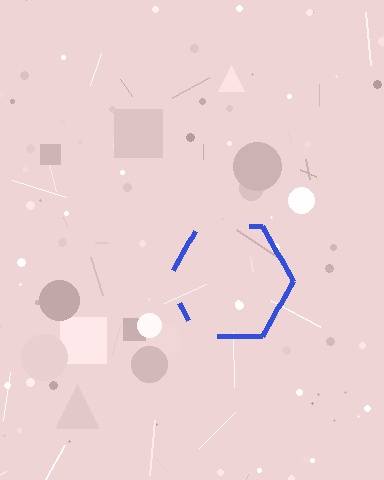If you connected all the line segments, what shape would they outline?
They would outline a hexagon.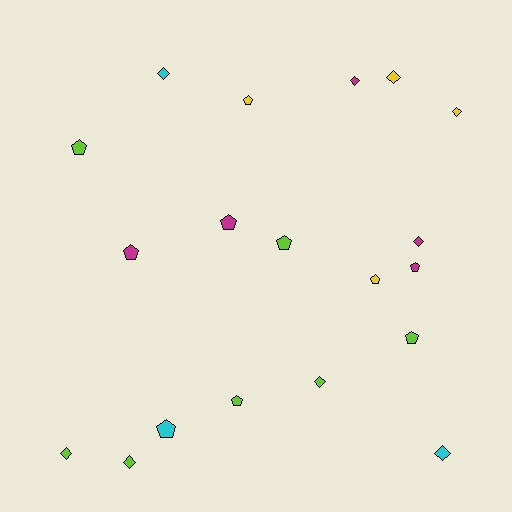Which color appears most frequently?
Lime, with 7 objects.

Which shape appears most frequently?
Pentagon, with 10 objects.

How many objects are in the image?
There are 19 objects.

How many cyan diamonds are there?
There are 2 cyan diamonds.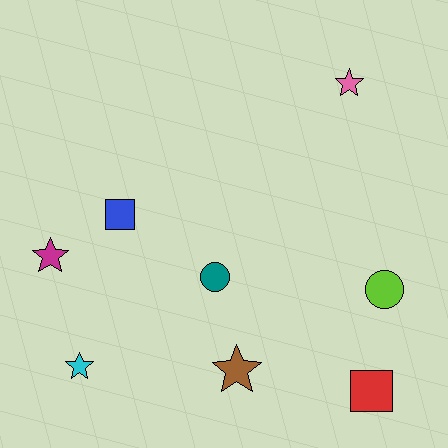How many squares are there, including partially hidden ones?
There are 2 squares.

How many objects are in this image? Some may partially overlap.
There are 8 objects.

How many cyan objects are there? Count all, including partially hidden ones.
There is 1 cyan object.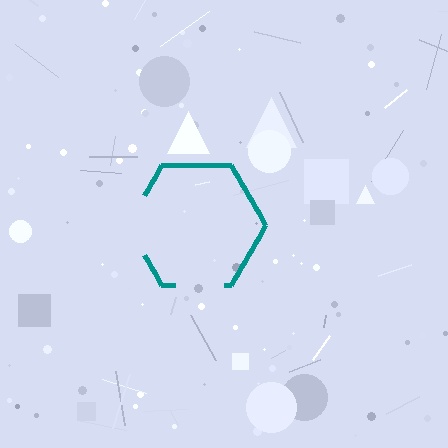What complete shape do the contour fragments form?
The contour fragments form a hexagon.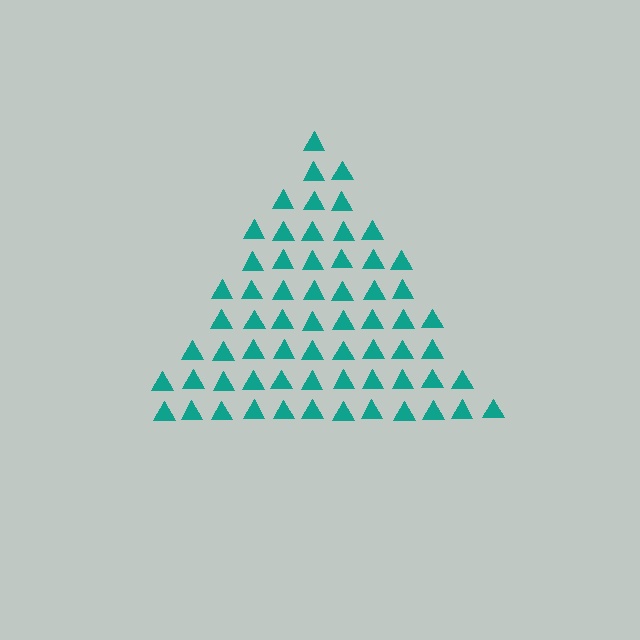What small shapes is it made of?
It is made of small triangles.